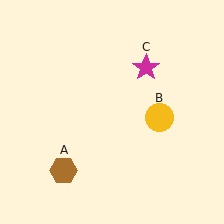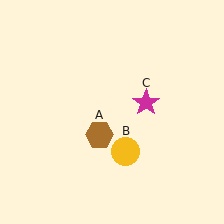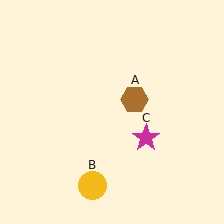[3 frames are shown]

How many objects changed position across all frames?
3 objects changed position: brown hexagon (object A), yellow circle (object B), magenta star (object C).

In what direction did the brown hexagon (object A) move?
The brown hexagon (object A) moved up and to the right.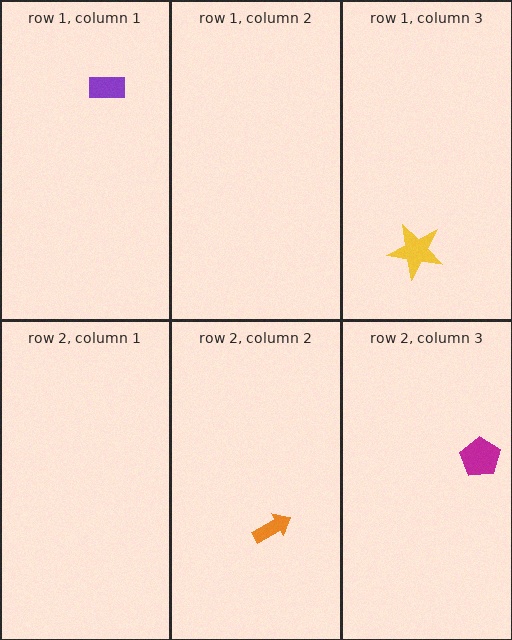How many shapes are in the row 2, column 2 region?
1.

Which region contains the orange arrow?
The row 2, column 2 region.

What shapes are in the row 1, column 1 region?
The purple rectangle.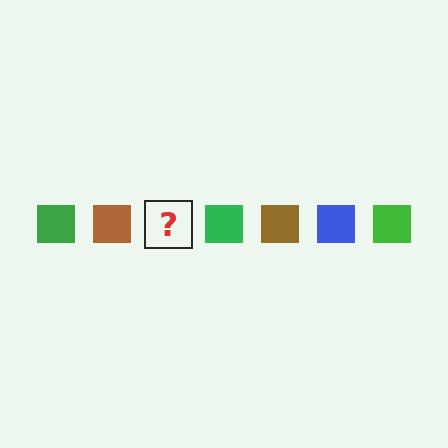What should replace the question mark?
The question mark should be replaced with a blue square.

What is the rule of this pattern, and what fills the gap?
The rule is that the pattern cycles through green, brown, blue squares. The gap should be filled with a blue square.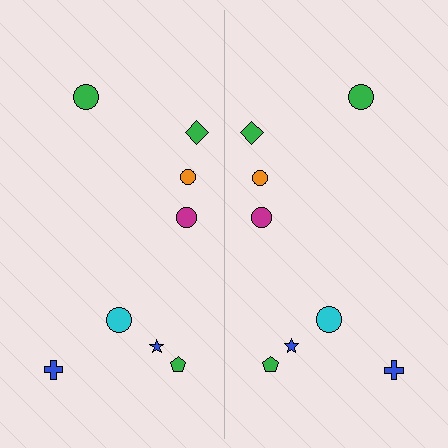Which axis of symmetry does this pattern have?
The pattern has a vertical axis of symmetry running through the center of the image.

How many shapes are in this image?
There are 16 shapes in this image.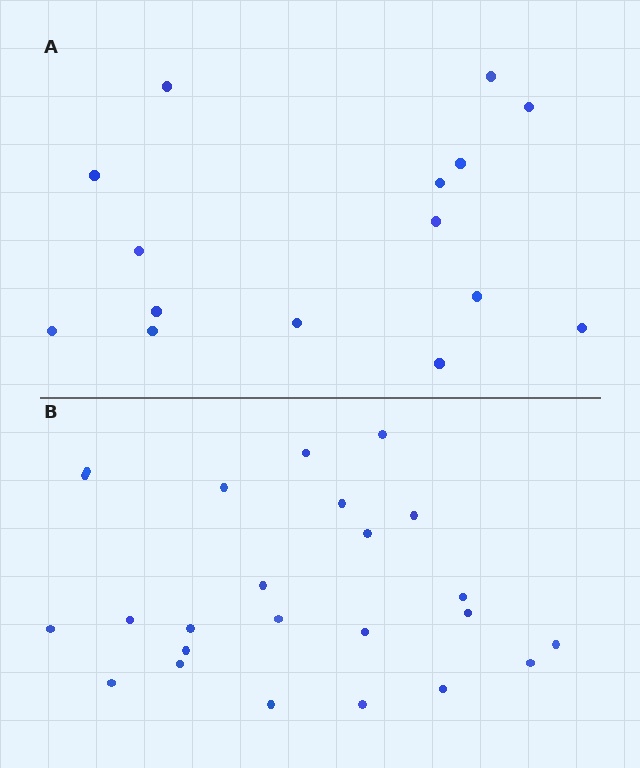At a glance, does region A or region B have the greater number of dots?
Region B (the bottom region) has more dots.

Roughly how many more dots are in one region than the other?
Region B has roughly 8 or so more dots than region A.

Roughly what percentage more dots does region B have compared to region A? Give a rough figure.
About 60% more.